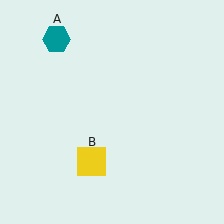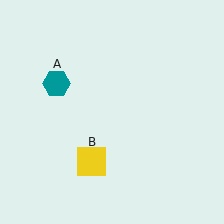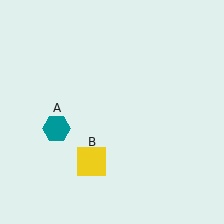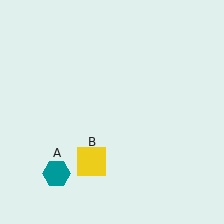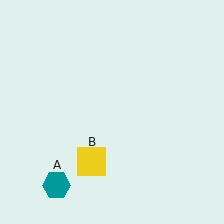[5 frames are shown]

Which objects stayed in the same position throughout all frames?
Yellow square (object B) remained stationary.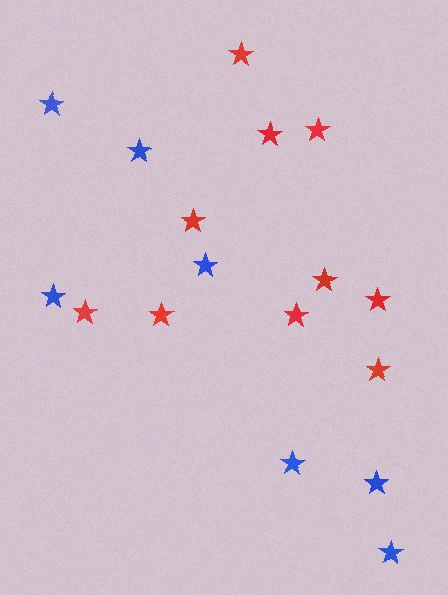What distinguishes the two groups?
There are 2 groups: one group of blue stars (7) and one group of red stars (10).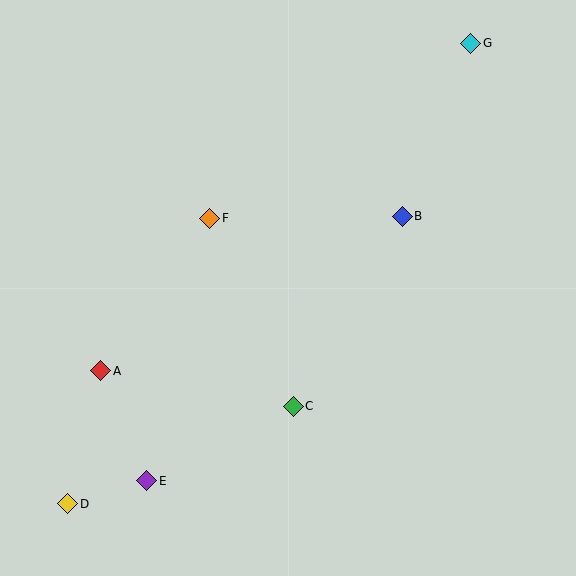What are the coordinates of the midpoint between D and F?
The midpoint between D and F is at (139, 361).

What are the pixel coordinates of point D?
Point D is at (68, 504).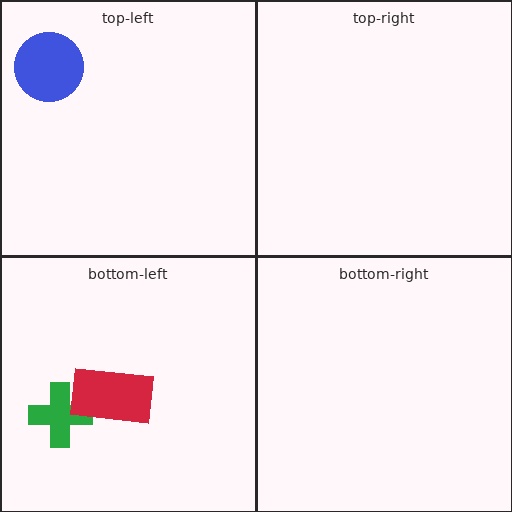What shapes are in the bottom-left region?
The green cross, the red rectangle.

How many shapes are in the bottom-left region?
2.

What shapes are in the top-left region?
The blue circle.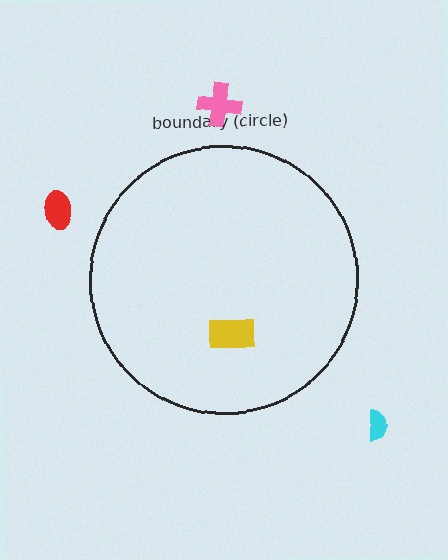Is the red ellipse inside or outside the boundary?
Outside.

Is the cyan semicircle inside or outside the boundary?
Outside.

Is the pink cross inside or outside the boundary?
Outside.